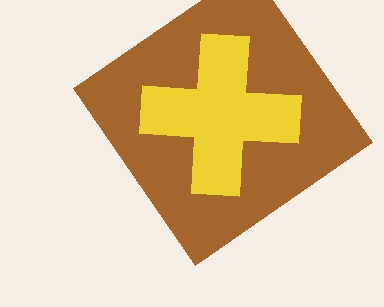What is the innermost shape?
The yellow cross.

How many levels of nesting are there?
2.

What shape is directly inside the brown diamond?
The yellow cross.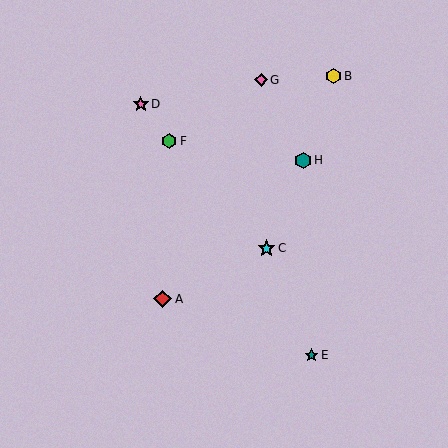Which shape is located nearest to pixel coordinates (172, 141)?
The green hexagon (labeled F) at (169, 141) is nearest to that location.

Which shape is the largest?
The red diamond (labeled A) is the largest.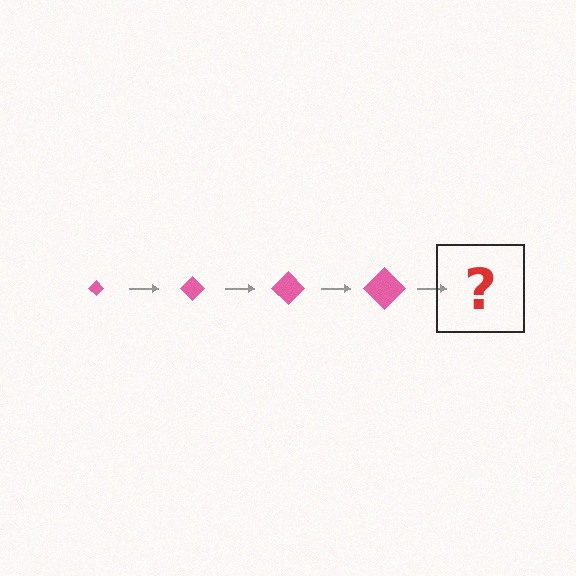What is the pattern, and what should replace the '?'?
The pattern is that the diamond gets progressively larger each step. The '?' should be a pink diamond, larger than the previous one.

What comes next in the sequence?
The next element should be a pink diamond, larger than the previous one.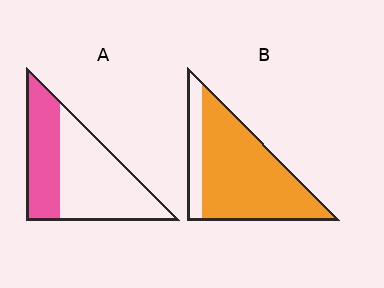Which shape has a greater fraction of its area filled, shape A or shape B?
Shape B.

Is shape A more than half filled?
No.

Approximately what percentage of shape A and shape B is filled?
A is approximately 40% and B is approximately 80%.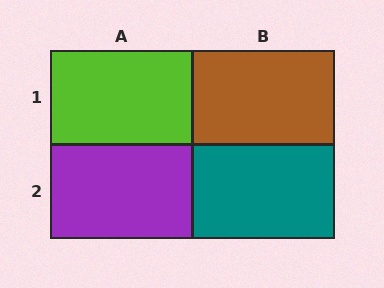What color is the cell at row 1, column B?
Brown.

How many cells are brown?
1 cell is brown.